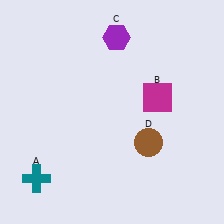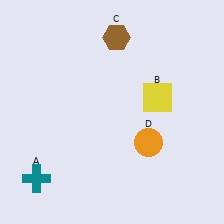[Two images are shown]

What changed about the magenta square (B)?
In Image 1, B is magenta. In Image 2, it changed to yellow.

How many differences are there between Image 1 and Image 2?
There are 3 differences between the two images.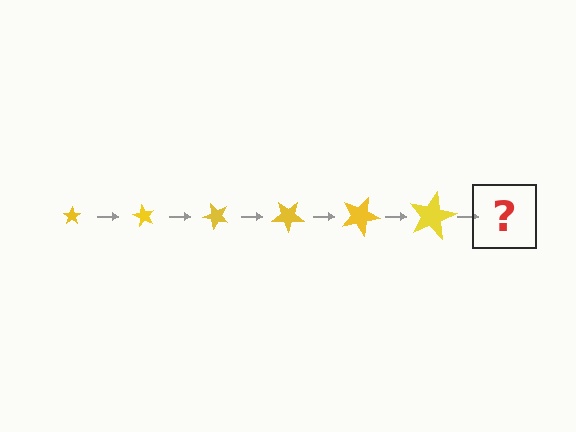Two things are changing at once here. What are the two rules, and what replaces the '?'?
The two rules are that the star grows larger each step and it rotates 60 degrees each step. The '?' should be a star, larger than the previous one and rotated 360 degrees from the start.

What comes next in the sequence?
The next element should be a star, larger than the previous one and rotated 360 degrees from the start.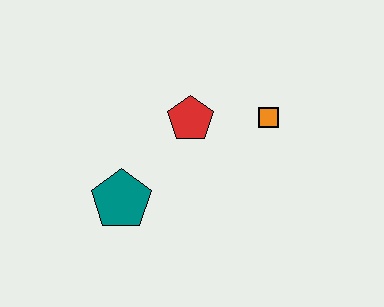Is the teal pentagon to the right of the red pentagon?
No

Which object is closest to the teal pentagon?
The red pentagon is closest to the teal pentagon.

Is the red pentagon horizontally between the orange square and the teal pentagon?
Yes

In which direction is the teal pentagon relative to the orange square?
The teal pentagon is to the left of the orange square.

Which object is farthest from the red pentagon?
The teal pentagon is farthest from the red pentagon.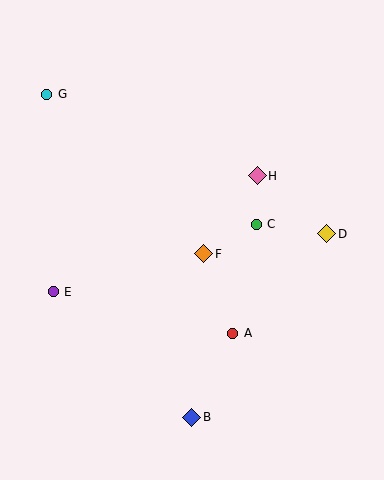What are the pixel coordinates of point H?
Point H is at (257, 176).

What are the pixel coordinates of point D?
Point D is at (327, 234).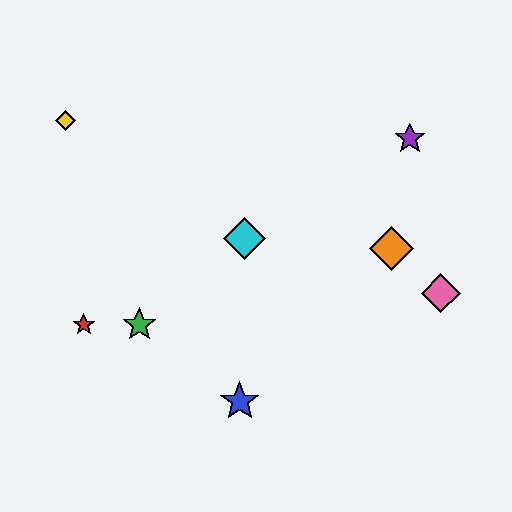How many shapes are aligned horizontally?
2 shapes (the red star, the green star) are aligned horizontally.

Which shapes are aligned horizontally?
The red star, the green star are aligned horizontally.